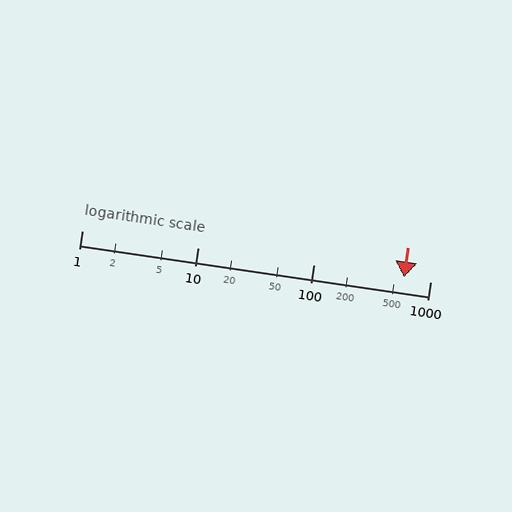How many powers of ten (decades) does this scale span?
The scale spans 3 decades, from 1 to 1000.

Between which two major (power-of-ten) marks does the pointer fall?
The pointer is between 100 and 1000.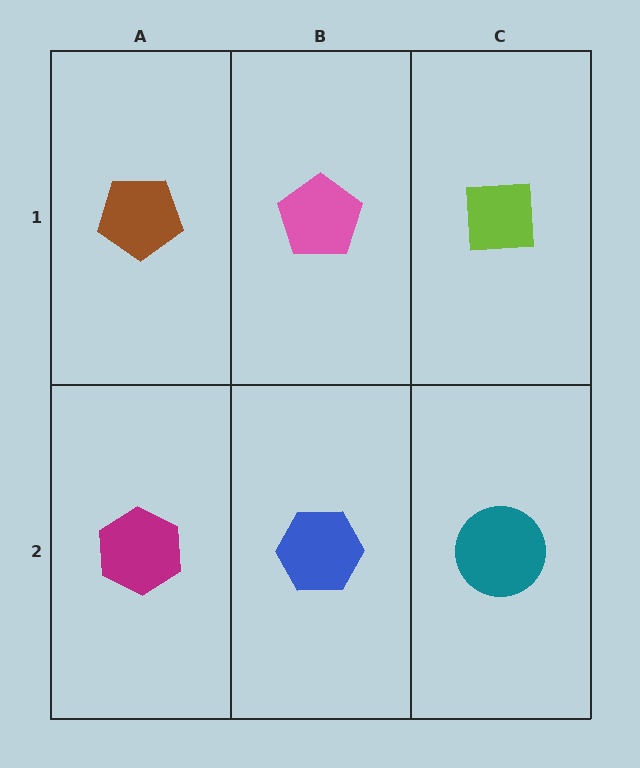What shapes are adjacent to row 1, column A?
A magenta hexagon (row 2, column A), a pink pentagon (row 1, column B).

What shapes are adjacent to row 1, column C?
A teal circle (row 2, column C), a pink pentagon (row 1, column B).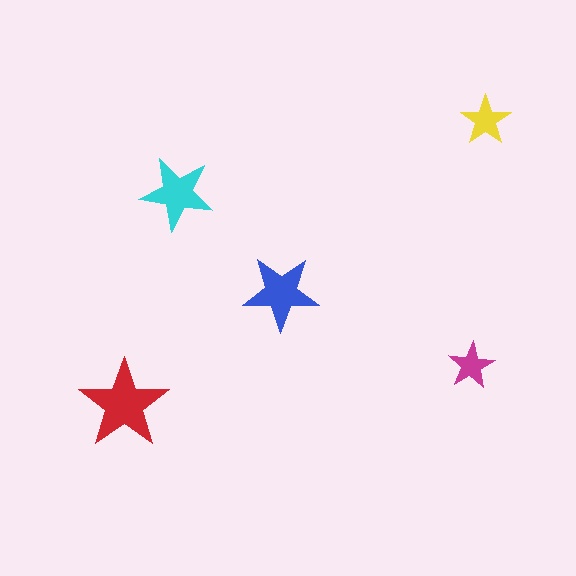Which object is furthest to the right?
The yellow star is rightmost.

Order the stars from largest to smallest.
the red one, the blue one, the cyan one, the yellow one, the magenta one.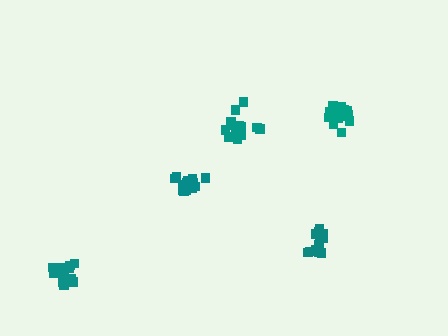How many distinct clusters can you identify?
There are 5 distinct clusters.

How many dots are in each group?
Group 1: 15 dots, Group 2: 15 dots, Group 3: 15 dots, Group 4: 17 dots, Group 5: 18 dots (80 total).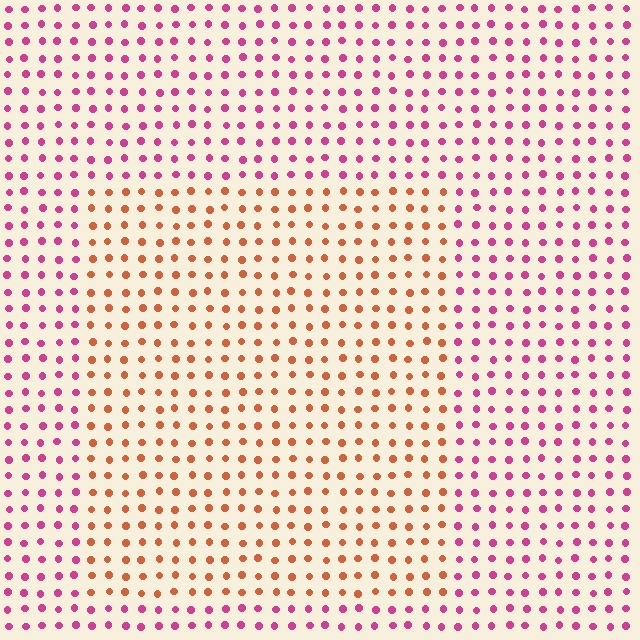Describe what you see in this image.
The image is filled with small magenta elements in a uniform arrangement. A rectangle-shaped region is visible where the elements are tinted to a slightly different hue, forming a subtle color boundary.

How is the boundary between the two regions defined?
The boundary is defined purely by a slight shift in hue (about 51 degrees). Spacing, size, and orientation are identical on both sides.